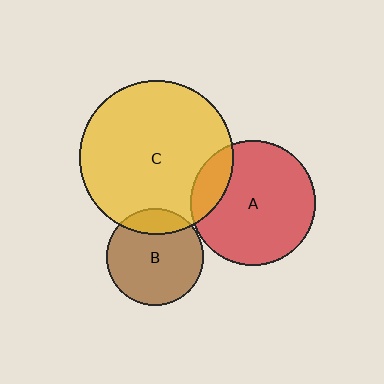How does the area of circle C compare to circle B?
Approximately 2.5 times.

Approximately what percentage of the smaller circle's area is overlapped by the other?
Approximately 20%.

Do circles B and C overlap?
Yes.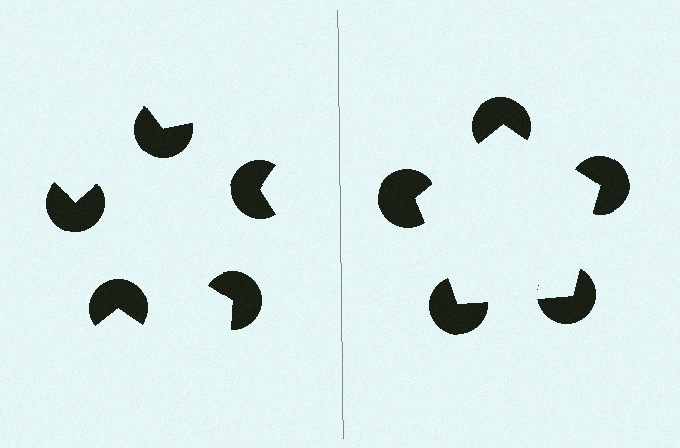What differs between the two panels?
The pac-man discs are positioned identically on both sides; only the wedge orientations differ. On the right they align to a pentagon; on the left they are misaligned.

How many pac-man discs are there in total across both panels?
10 — 5 on each side.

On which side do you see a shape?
An illusory pentagon appears on the right side. On the left side the wedge cuts are rotated, so no coherent shape forms.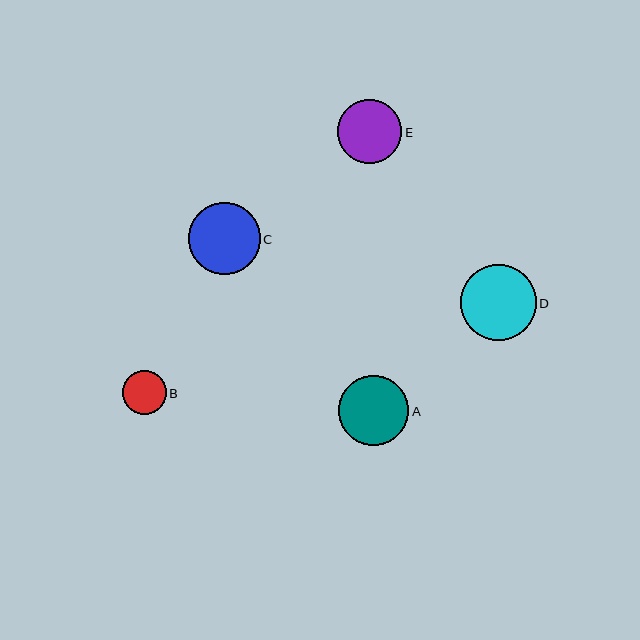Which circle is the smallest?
Circle B is the smallest with a size of approximately 44 pixels.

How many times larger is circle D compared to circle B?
Circle D is approximately 1.7 times the size of circle B.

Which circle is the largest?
Circle D is the largest with a size of approximately 76 pixels.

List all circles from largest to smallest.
From largest to smallest: D, C, A, E, B.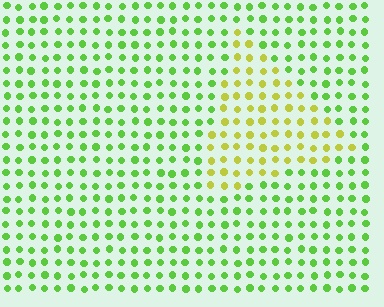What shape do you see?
I see a triangle.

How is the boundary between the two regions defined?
The boundary is defined purely by a slight shift in hue (about 41 degrees). Spacing, size, and orientation are identical on both sides.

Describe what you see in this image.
The image is filled with small lime elements in a uniform arrangement. A triangle-shaped region is visible where the elements are tinted to a slightly different hue, forming a subtle color boundary.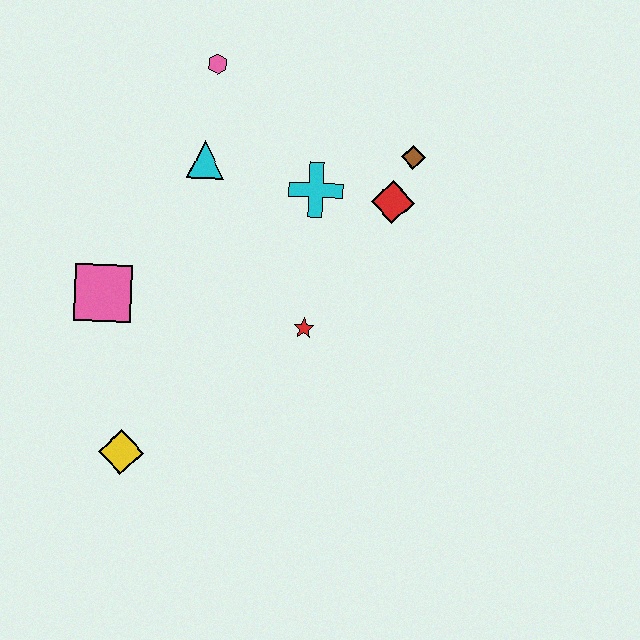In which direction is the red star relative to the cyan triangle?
The red star is below the cyan triangle.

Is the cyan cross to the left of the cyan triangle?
No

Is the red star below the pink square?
Yes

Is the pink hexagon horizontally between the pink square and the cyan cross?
Yes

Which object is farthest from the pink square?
The brown diamond is farthest from the pink square.